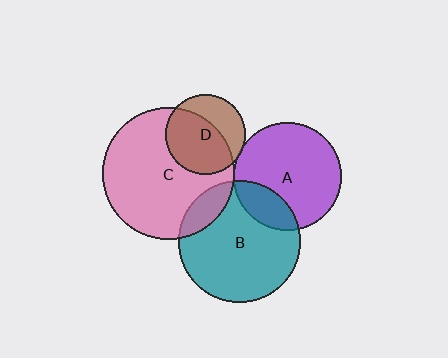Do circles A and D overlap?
Yes.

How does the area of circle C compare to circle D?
Approximately 2.7 times.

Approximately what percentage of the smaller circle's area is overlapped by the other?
Approximately 5%.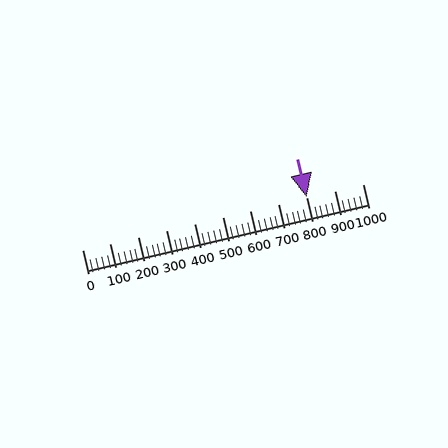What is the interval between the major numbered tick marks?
The major tick marks are spaced 100 units apart.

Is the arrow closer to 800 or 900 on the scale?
The arrow is closer to 800.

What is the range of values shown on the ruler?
The ruler shows values from 0 to 1000.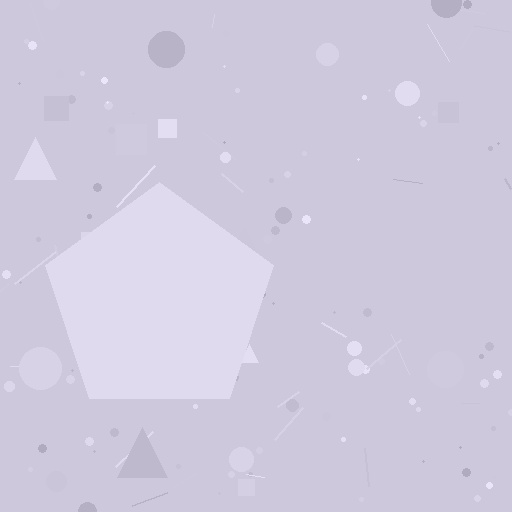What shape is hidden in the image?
A pentagon is hidden in the image.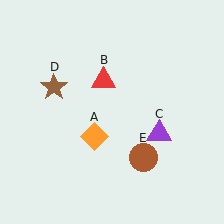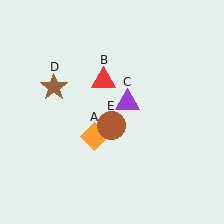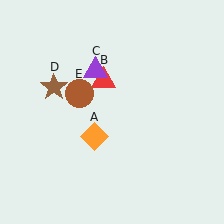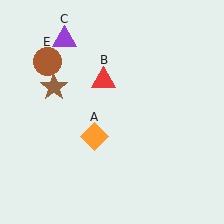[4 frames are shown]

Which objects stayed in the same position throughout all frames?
Orange diamond (object A) and red triangle (object B) and brown star (object D) remained stationary.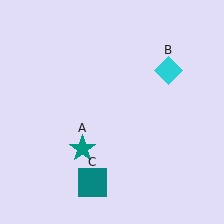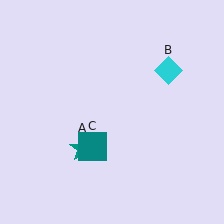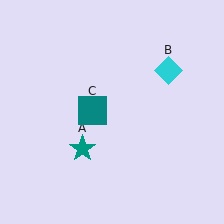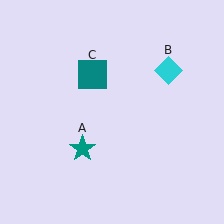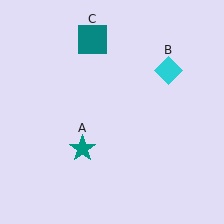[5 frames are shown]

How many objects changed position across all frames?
1 object changed position: teal square (object C).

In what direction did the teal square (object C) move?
The teal square (object C) moved up.